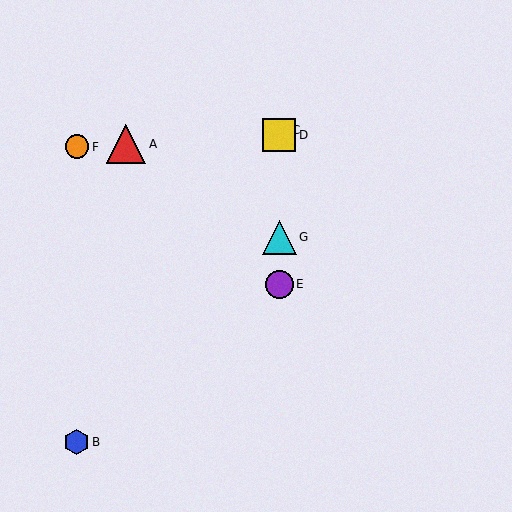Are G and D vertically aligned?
Yes, both are at x≈279.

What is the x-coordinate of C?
Object C is at x≈279.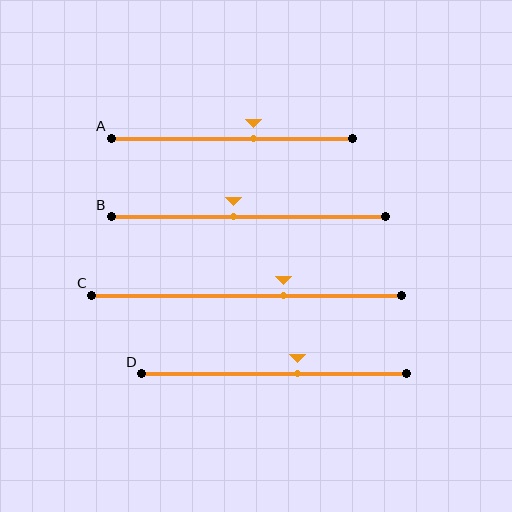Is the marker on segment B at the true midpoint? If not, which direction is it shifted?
No, the marker on segment B is shifted to the left by about 5% of the segment length.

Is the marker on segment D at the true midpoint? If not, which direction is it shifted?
No, the marker on segment D is shifted to the right by about 9% of the segment length.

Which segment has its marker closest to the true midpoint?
Segment B has its marker closest to the true midpoint.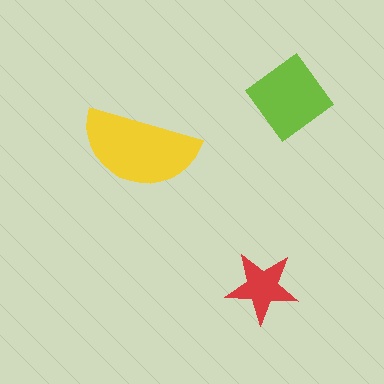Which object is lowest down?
The red star is bottommost.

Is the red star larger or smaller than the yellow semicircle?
Smaller.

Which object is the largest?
The yellow semicircle.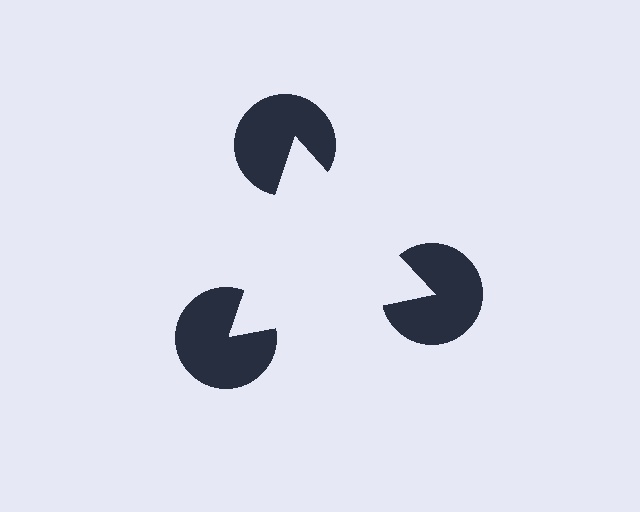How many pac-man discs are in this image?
There are 3 — one at each vertex of the illusory triangle.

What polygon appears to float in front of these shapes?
An illusory triangle — its edges are inferred from the aligned wedge cuts in the pac-man discs, not physically drawn.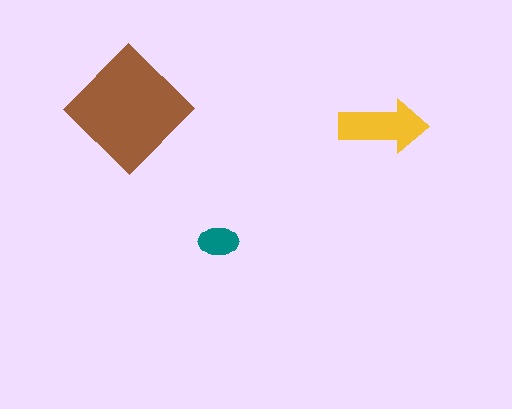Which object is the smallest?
The teal ellipse.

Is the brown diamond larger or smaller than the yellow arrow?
Larger.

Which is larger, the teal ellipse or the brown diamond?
The brown diamond.